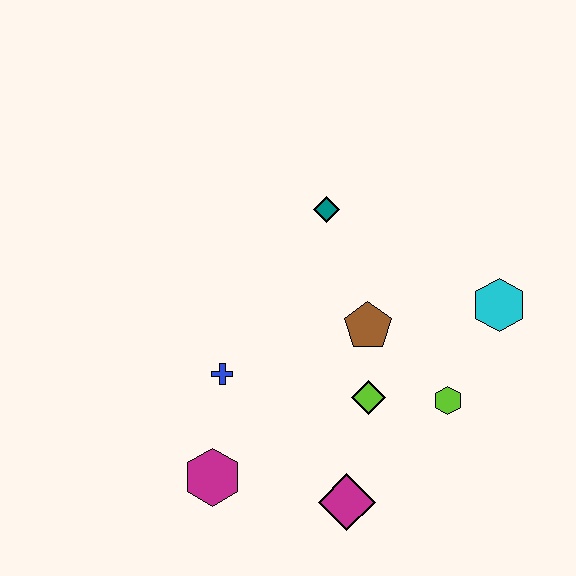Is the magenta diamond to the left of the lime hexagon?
Yes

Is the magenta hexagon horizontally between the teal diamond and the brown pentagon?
No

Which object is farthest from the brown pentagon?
The magenta hexagon is farthest from the brown pentagon.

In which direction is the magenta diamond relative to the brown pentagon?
The magenta diamond is below the brown pentagon.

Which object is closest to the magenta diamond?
The lime diamond is closest to the magenta diamond.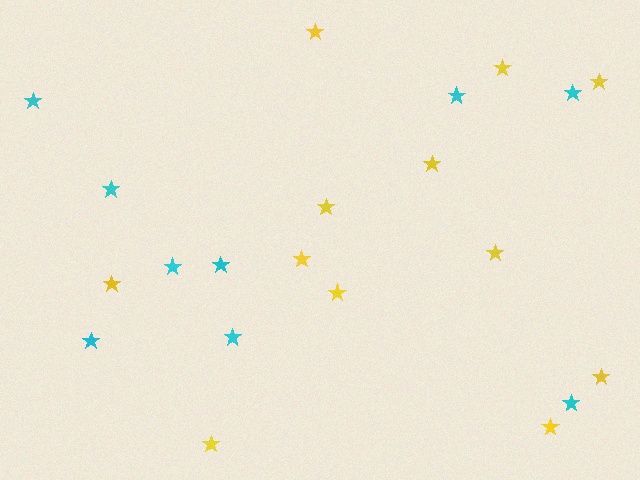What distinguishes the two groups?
There are 2 groups: one group of yellow stars (12) and one group of cyan stars (9).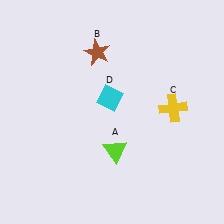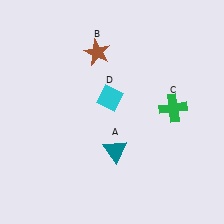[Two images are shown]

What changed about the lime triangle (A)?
In Image 1, A is lime. In Image 2, it changed to teal.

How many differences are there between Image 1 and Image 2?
There are 2 differences between the two images.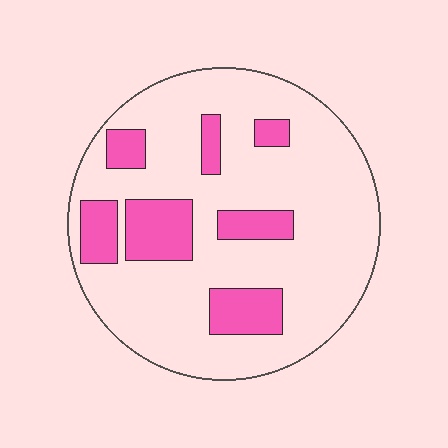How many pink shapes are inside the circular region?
7.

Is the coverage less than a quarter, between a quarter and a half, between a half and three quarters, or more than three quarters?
Less than a quarter.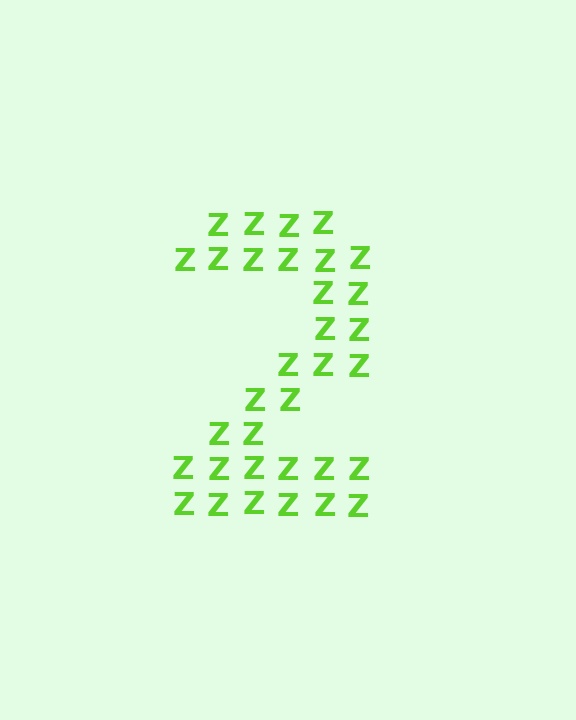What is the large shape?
The large shape is the digit 2.